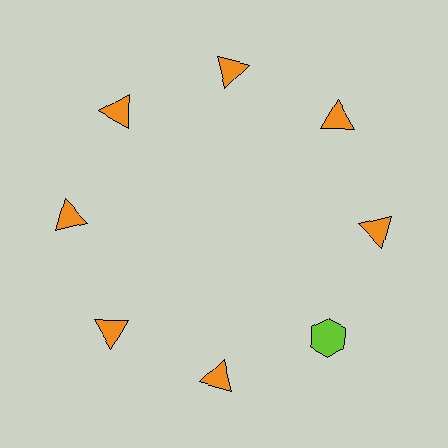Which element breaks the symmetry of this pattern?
The lime hexagon at roughly the 4 o'clock position breaks the symmetry. All other shapes are orange triangles.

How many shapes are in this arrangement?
There are 8 shapes arranged in a ring pattern.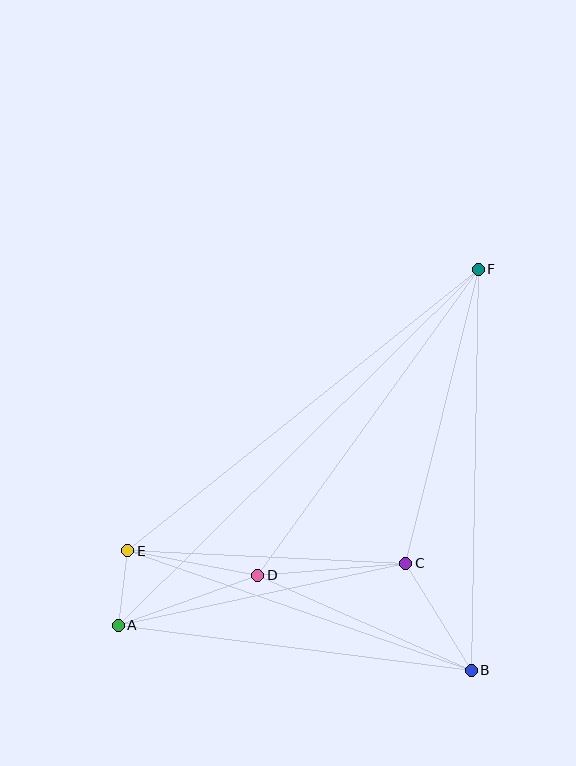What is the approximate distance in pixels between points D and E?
The distance between D and E is approximately 132 pixels.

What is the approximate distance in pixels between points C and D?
The distance between C and D is approximately 148 pixels.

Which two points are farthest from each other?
Points A and F are farthest from each other.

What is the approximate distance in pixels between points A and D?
The distance between A and D is approximately 148 pixels.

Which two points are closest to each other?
Points A and E are closest to each other.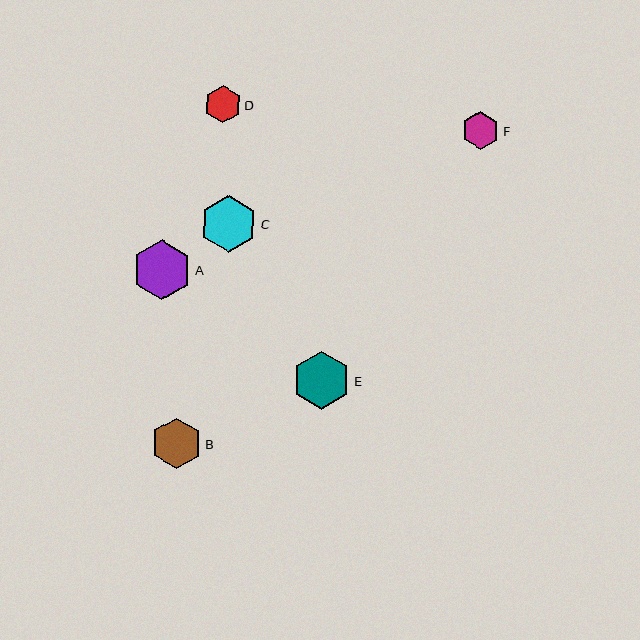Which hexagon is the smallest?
Hexagon D is the smallest with a size of approximately 37 pixels.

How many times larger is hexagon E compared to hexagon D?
Hexagon E is approximately 1.6 times the size of hexagon D.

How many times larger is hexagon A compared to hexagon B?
Hexagon A is approximately 1.2 times the size of hexagon B.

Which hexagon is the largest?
Hexagon A is the largest with a size of approximately 60 pixels.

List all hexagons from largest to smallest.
From largest to smallest: A, E, C, B, F, D.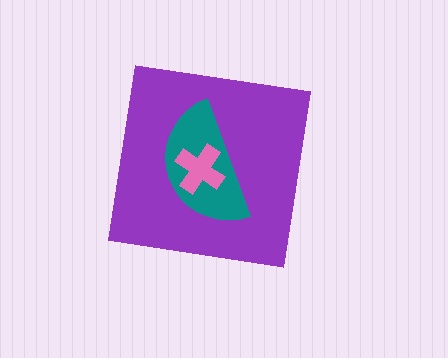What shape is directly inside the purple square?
The teal semicircle.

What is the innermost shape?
The pink cross.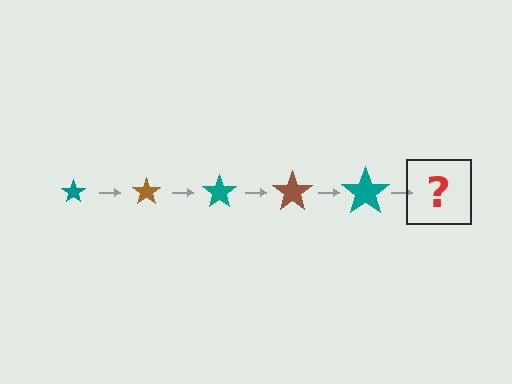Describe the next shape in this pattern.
It should be a brown star, larger than the previous one.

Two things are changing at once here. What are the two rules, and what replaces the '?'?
The two rules are that the star grows larger each step and the color cycles through teal and brown. The '?' should be a brown star, larger than the previous one.